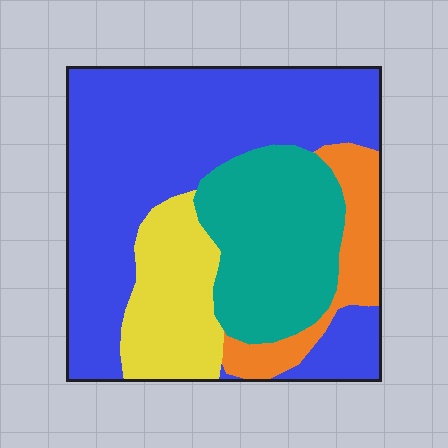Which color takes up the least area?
Orange, at roughly 10%.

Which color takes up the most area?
Blue, at roughly 50%.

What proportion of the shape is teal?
Teal covers 23% of the shape.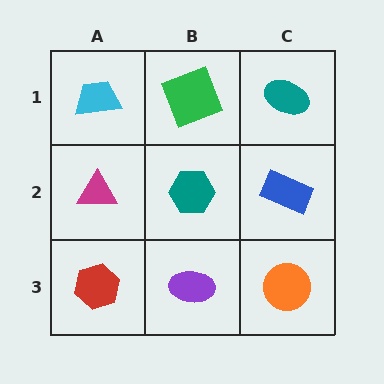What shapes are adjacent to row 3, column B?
A teal hexagon (row 2, column B), a red hexagon (row 3, column A), an orange circle (row 3, column C).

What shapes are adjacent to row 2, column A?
A cyan trapezoid (row 1, column A), a red hexagon (row 3, column A), a teal hexagon (row 2, column B).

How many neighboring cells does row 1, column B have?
3.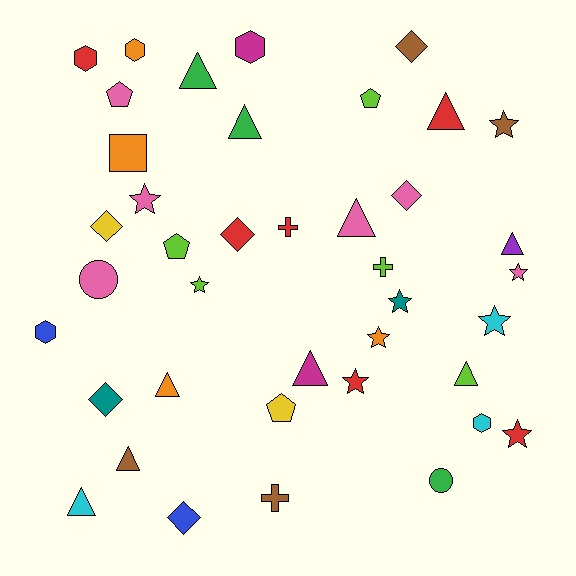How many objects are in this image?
There are 40 objects.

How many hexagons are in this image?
There are 5 hexagons.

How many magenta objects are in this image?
There are 2 magenta objects.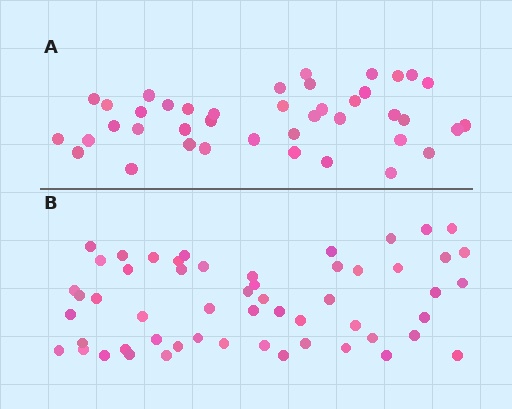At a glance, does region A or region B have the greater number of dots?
Region B (the bottom region) has more dots.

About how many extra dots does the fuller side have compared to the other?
Region B has approximately 15 more dots than region A.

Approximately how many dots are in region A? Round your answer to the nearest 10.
About 40 dots. (The exact count is 41, which rounds to 40.)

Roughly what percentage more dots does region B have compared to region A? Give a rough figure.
About 35% more.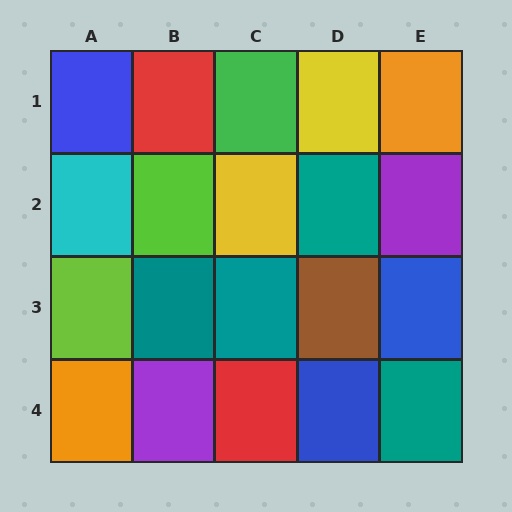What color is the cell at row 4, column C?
Red.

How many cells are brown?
1 cell is brown.